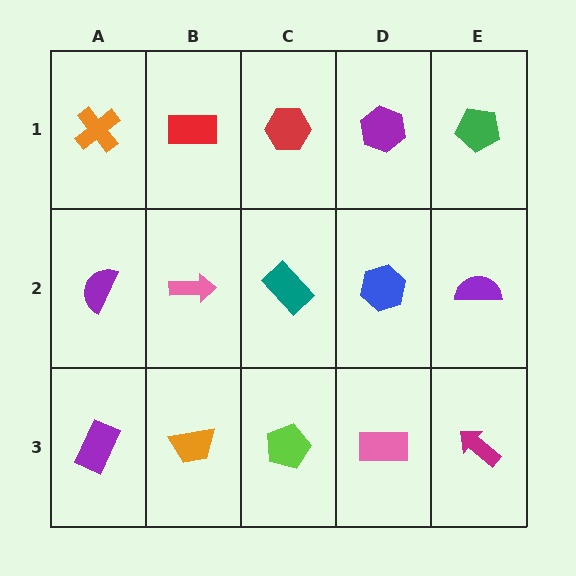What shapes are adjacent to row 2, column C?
A red hexagon (row 1, column C), a lime pentagon (row 3, column C), a pink arrow (row 2, column B), a blue hexagon (row 2, column D).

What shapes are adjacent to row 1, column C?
A teal rectangle (row 2, column C), a red rectangle (row 1, column B), a purple hexagon (row 1, column D).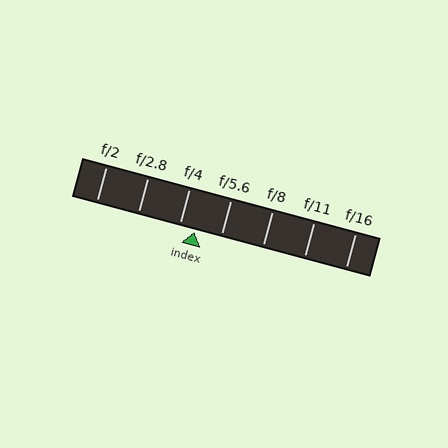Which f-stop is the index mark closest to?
The index mark is closest to f/4.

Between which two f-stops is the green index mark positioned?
The index mark is between f/4 and f/5.6.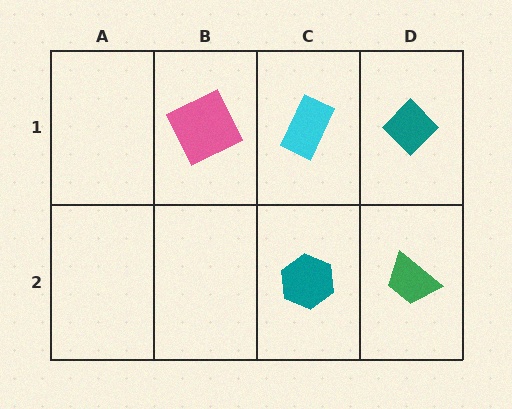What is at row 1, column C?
A cyan rectangle.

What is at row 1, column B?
A pink square.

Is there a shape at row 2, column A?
No, that cell is empty.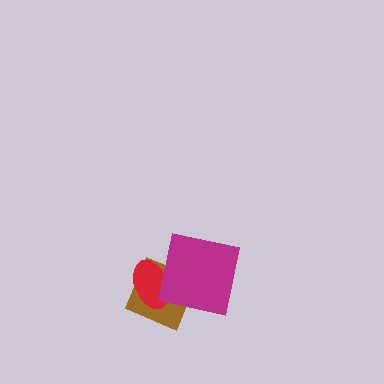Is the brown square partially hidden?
Yes, it is partially covered by another shape.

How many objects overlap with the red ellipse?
2 objects overlap with the red ellipse.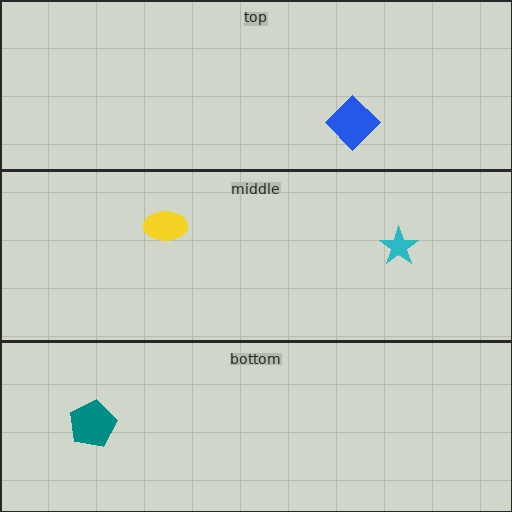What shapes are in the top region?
The blue diamond.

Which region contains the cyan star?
The middle region.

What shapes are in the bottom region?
The teal pentagon.